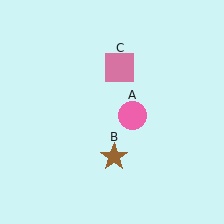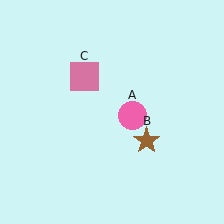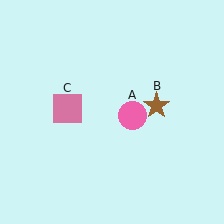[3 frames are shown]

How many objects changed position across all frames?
2 objects changed position: brown star (object B), pink square (object C).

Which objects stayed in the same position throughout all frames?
Pink circle (object A) remained stationary.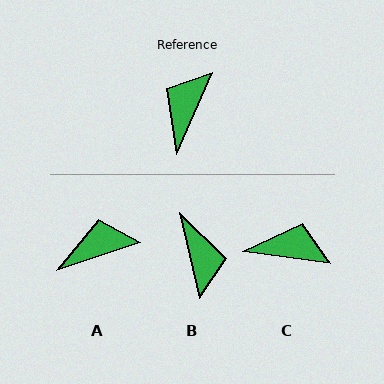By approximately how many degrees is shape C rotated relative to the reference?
Approximately 74 degrees clockwise.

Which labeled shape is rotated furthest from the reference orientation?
B, about 143 degrees away.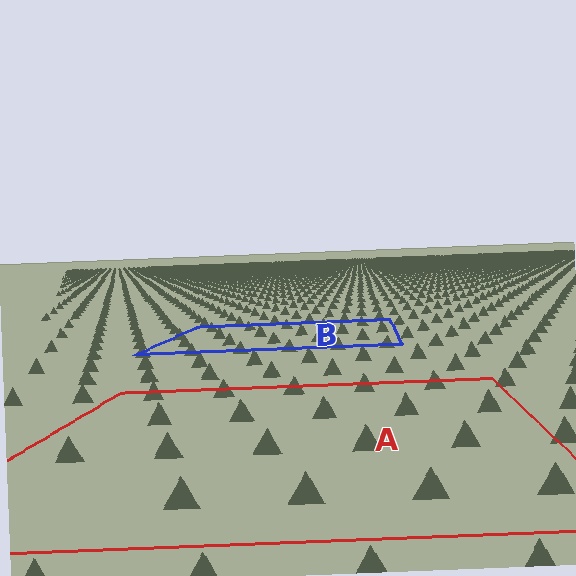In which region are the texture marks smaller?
The texture marks are smaller in region B, because it is farther away.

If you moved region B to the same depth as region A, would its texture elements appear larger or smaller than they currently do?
They would appear larger. At a closer depth, the same texture elements are projected at a bigger on-screen size.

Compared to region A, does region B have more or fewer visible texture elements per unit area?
Region B has more texture elements per unit area — they are packed more densely because it is farther away.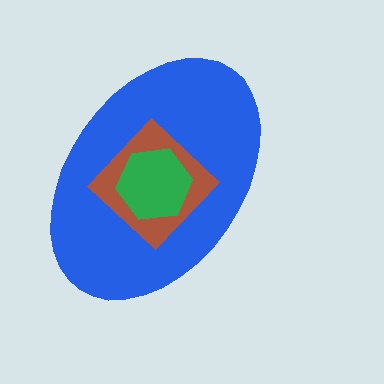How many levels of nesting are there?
3.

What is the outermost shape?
The blue ellipse.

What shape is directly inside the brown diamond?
The green hexagon.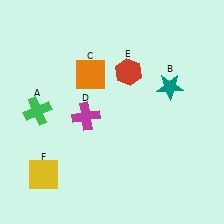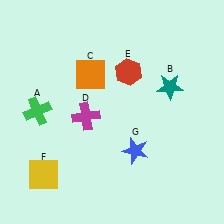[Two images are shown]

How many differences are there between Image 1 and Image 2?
There is 1 difference between the two images.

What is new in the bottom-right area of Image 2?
A blue star (G) was added in the bottom-right area of Image 2.